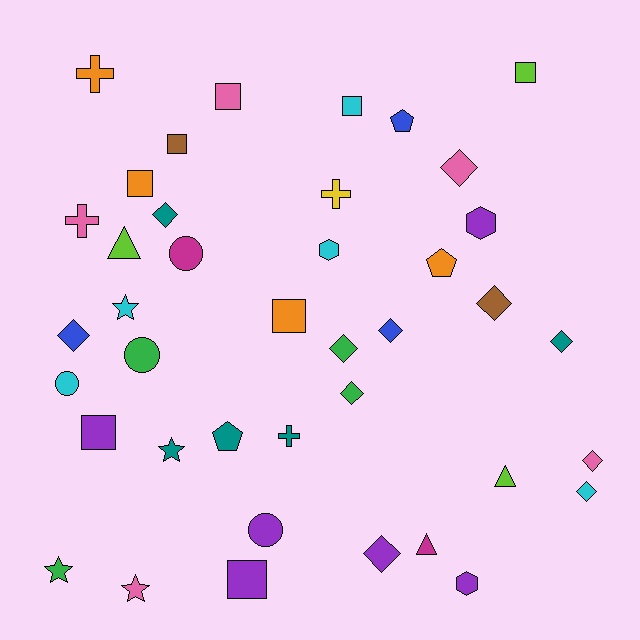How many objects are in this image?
There are 40 objects.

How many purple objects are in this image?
There are 6 purple objects.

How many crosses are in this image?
There are 4 crosses.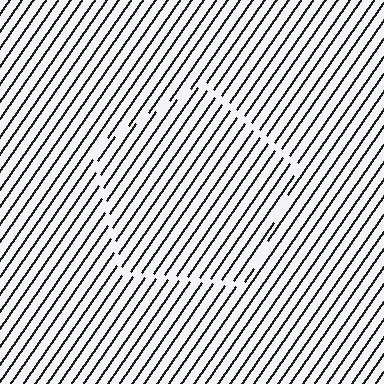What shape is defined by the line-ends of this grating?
An illusory pentagon. The interior of the shape contains the same grating, shifted by half a period — the contour is defined by the phase discontinuity where line-ends from the inner and outer gratings abut.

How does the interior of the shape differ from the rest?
The interior of the shape contains the same grating, shifted by half a period — the contour is defined by the phase discontinuity where line-ends from the inner and outer gratings abut.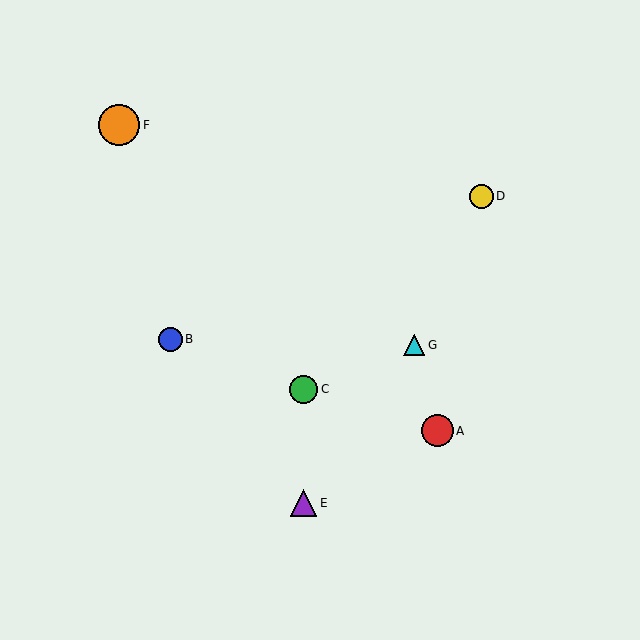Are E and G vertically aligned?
No, E is at x≈303 and G is at x≈414.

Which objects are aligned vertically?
Objects C, E are aligned vertically.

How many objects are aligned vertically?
2 objects (C, E) are aligned vertically.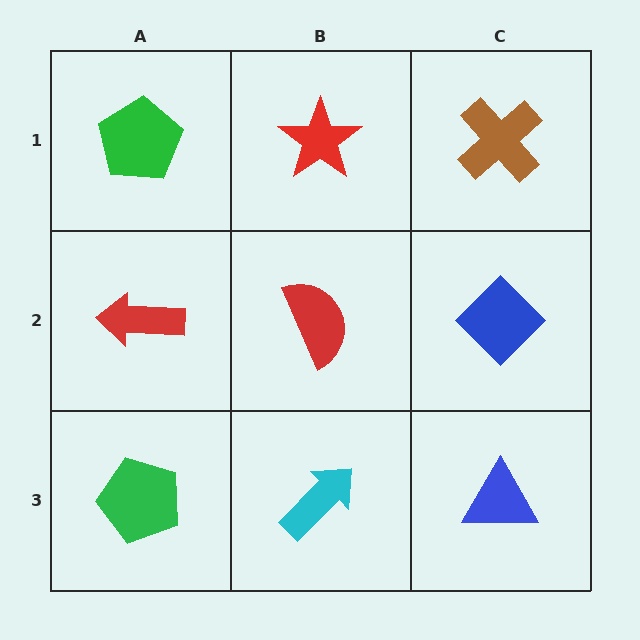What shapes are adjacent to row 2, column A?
A green pentagon (row 1, column A), a green pentagon (row 3, column A), a red semicircle (row 2, column B).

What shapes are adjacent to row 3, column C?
A blue diamond (row 2, column C), a cyan arrow (row 3, column B).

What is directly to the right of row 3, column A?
A cyan arrow.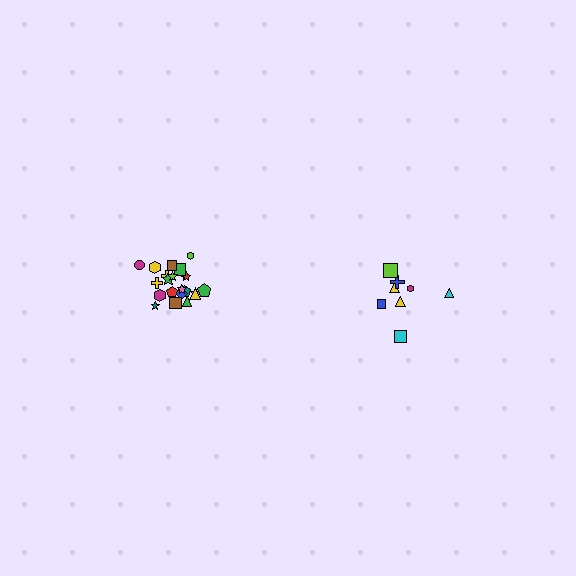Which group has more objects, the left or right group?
The left group.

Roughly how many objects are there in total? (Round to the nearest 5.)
Roughly 30 objects in total.